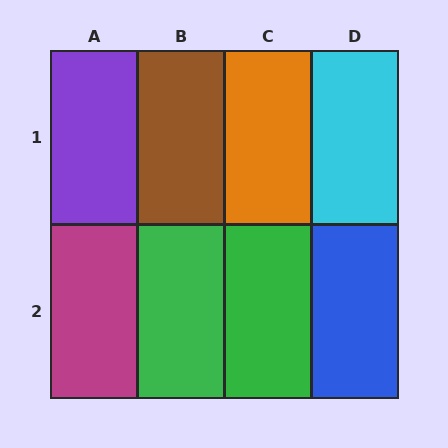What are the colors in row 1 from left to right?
Purple, brown, orange, cyan.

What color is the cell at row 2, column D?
Blue.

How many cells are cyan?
1 cell is cyan.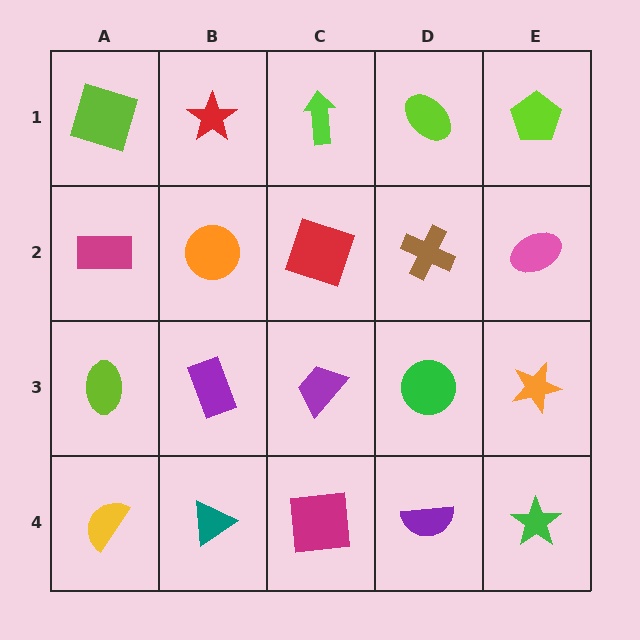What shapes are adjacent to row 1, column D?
A brown cross (row 2, column D), a lime arrow (row 1, column C), a lime pentagon (row 1, column E).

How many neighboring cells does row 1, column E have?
2.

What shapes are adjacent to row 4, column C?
A purple trapezoid (row 3, column C), a teal triangle (row 4, column B), a purple semicircle (row 4, column D).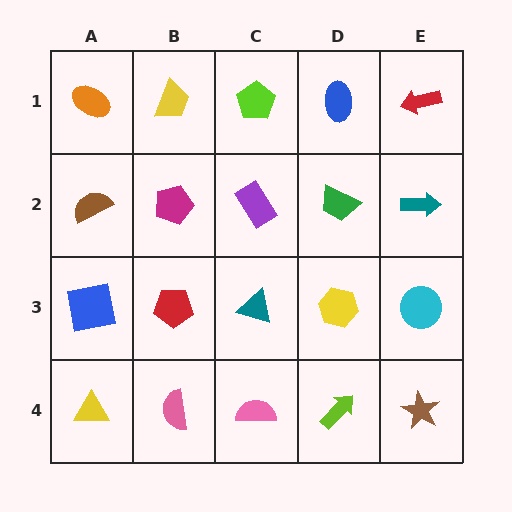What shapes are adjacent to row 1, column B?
A magenta pentagon (row 2, column B), an orange ellipse (row 1, column A), a lime pentagon (row 1, column C).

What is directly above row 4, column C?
A teal triangle.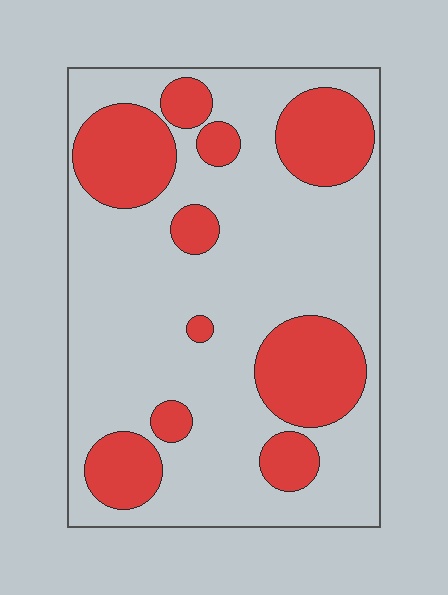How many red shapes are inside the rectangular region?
10.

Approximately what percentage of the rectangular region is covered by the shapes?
Approximately 30%.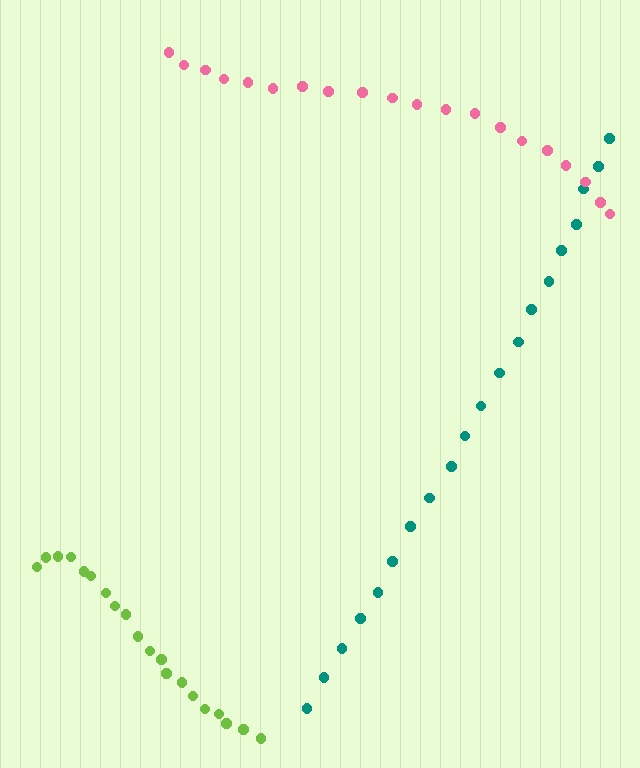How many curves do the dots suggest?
There are 3 distinct paths.